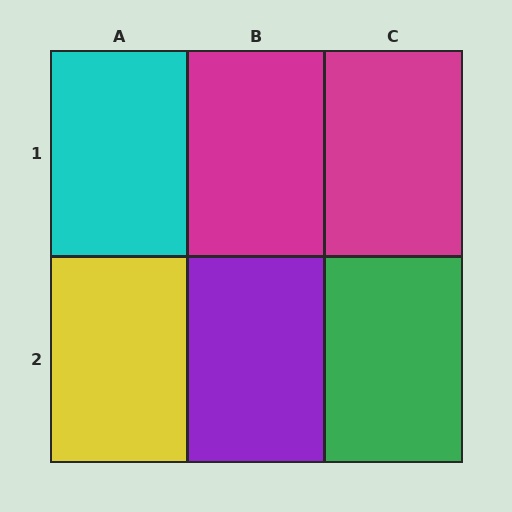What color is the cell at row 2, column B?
Purple.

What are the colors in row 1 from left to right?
Cyan, magenta, magenta.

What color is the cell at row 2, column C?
Green.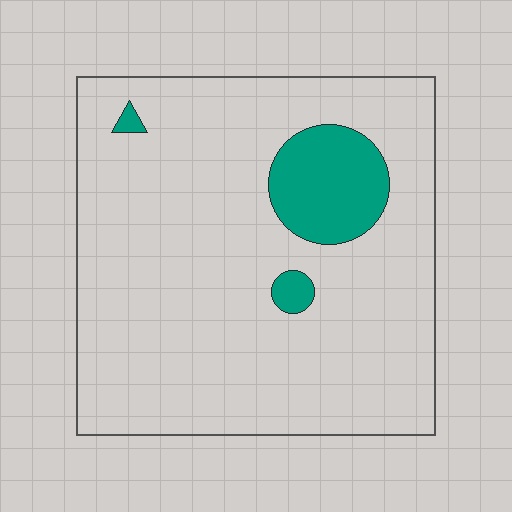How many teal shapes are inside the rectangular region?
3.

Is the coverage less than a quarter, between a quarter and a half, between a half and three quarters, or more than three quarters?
Less than a quarter.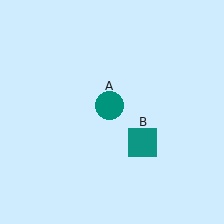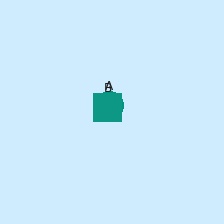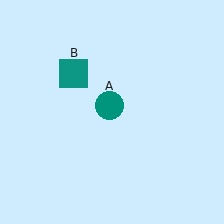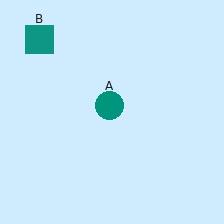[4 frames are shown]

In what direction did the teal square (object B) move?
The teal square (object B) moved up and to the left.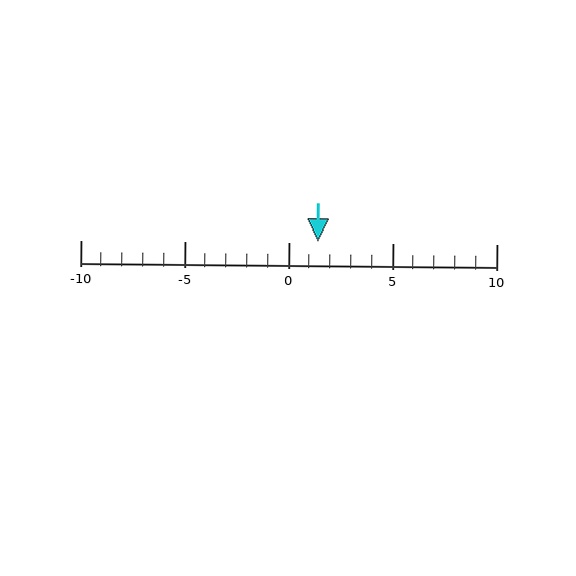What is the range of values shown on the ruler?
The ruler shows values from -10 to 10.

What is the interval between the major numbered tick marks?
The major tick marks are spaced 5 units apart.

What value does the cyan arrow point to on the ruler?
The cyan arrow points to approximately 1.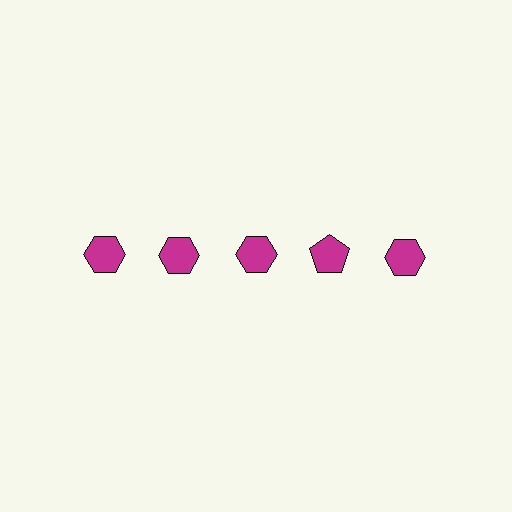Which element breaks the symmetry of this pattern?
The magenta pentagon in the top row, second from right column breaks the symmetry. All other shapes are magenta hexagons.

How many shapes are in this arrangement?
There are 5 shapes arranged in a grid pattern.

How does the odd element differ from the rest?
It has a different shape: pentagon instead of hexagon.